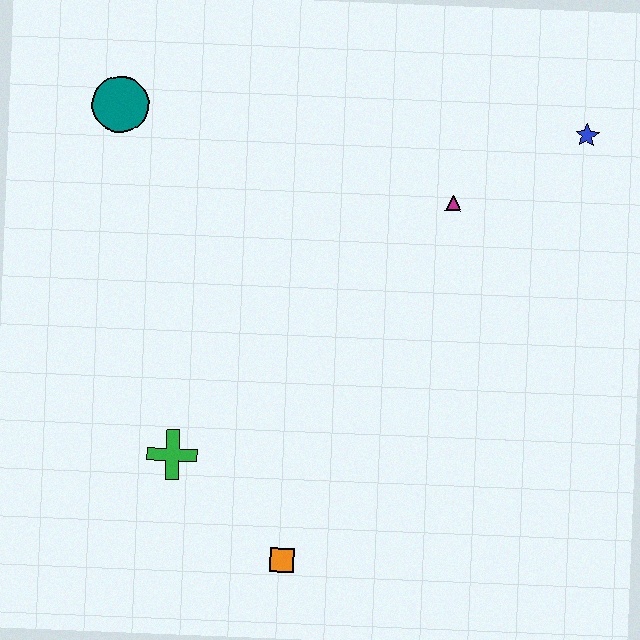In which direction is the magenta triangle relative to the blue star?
The magenta triangle is to the left of the blue star.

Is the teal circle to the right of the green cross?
No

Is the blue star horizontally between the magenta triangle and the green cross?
No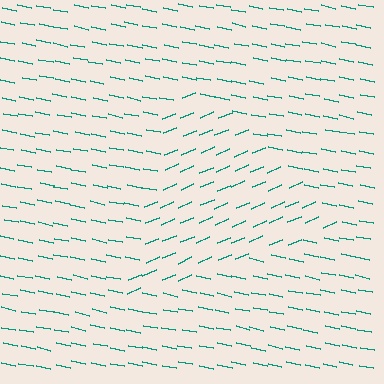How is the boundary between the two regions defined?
The boundary is defined purely by a change in line orientation (approximately 34 degrees difference). All lines are the same color and thickness.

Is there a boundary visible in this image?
Yes, there is a texture boundary formed by a change in line orientation.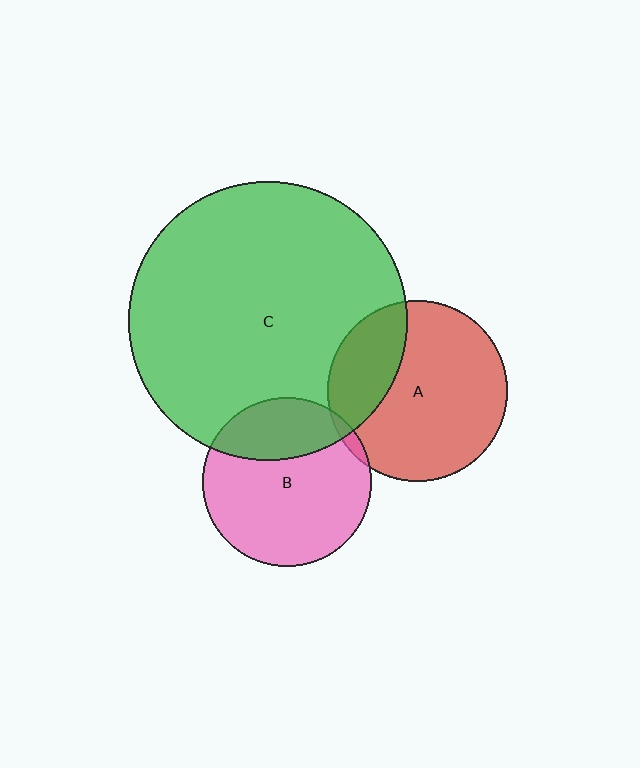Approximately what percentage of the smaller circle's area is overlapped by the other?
Approximately 5%.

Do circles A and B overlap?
Yes.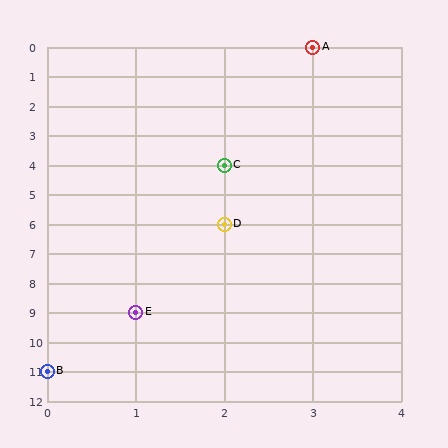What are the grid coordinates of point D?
Point D is at grid coordinates (2, 6).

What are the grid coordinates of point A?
Point A is at grid coordinates (3, 0).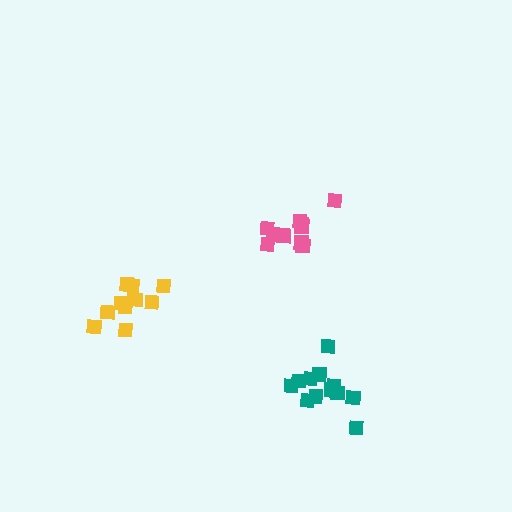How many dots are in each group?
Group 1: 10 dots, Group 2: 12 dots, Group 3: 12 dots (34 total).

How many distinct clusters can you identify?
There are 3 distinct clusters.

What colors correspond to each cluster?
The clusters are colored: pink, yellow, teal.